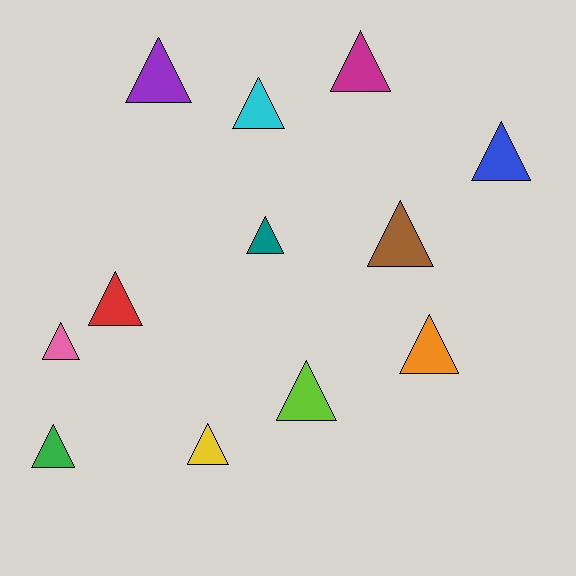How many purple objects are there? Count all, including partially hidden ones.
There is 1 purple object.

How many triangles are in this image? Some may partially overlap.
There are 12 triangles.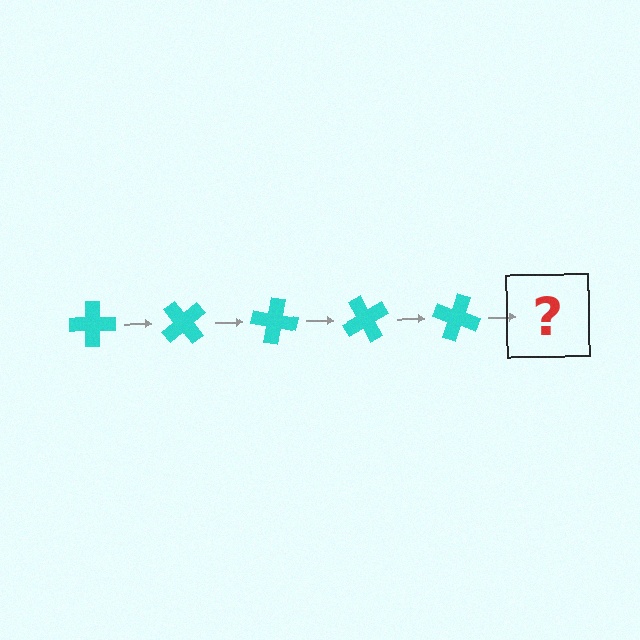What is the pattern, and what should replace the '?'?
The pattern is that the cross rotates 50 degrees each step. The '?' should be a cyan cross rotated 250 degrees.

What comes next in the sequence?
The next element should be a cyan cross rotated 250 degrees.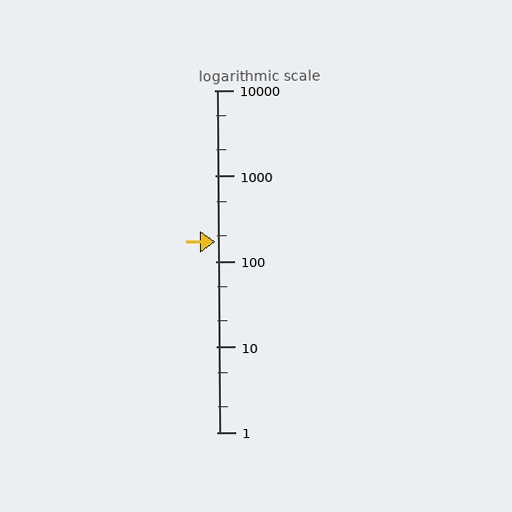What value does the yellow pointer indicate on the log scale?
The pointer indicates approximately 170.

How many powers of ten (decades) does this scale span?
The scale spans 4 decades, from 1 to 10000.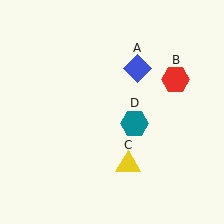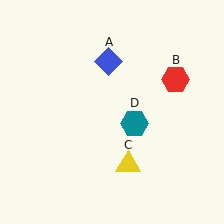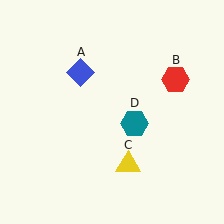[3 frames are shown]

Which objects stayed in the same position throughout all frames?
Red hexagon (object B) and yellow triangle (object C) and teal hexagon (object D) remained stationary.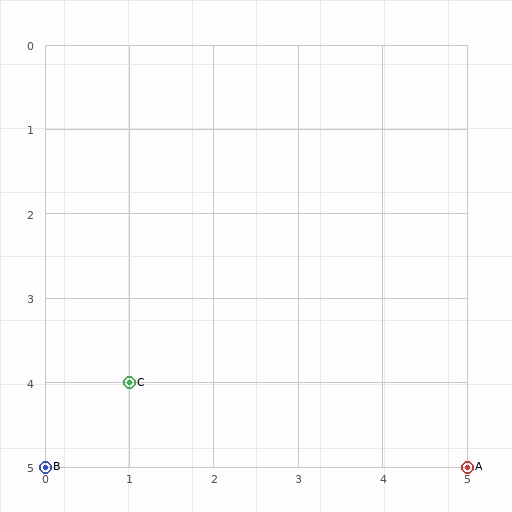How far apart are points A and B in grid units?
Points A and B are 5 columns apart.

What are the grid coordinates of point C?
Point C is at grid coordinates (1, 4).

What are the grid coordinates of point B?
Point B is at grid coordinates (0, 5).